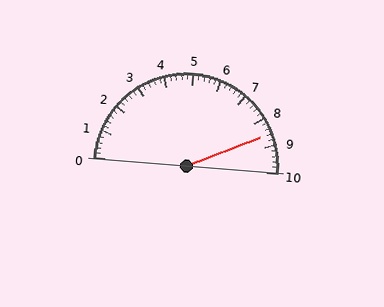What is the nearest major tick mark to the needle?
The nearest major tick mark is 9.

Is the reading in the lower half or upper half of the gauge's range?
The reading is in the upper half of the range (0 to 10).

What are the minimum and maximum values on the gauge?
The gauge ranges from 0 to 10.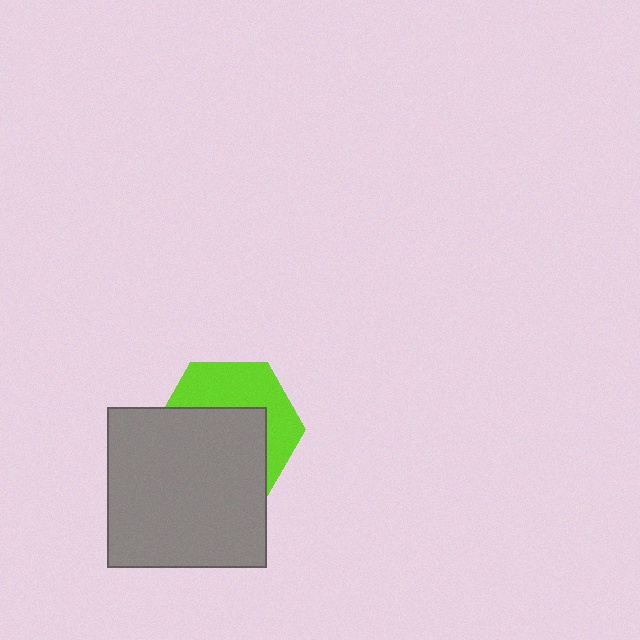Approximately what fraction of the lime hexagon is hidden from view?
Roughly 57% of the lime hexagon is hidden behind the gray square.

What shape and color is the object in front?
The object in front is a gray square.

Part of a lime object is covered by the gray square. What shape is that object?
It is a hexagon.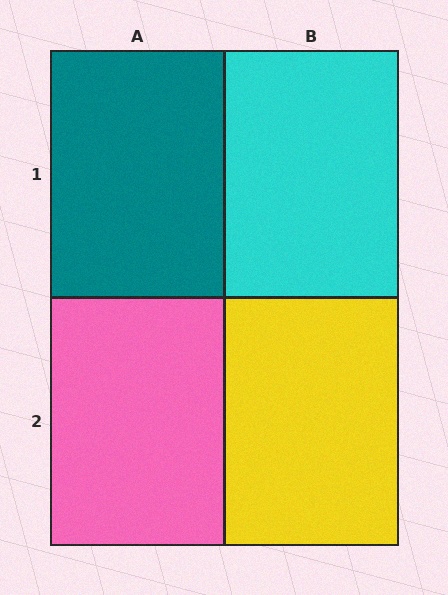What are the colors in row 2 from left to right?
Pink, yellow.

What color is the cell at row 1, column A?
Teal.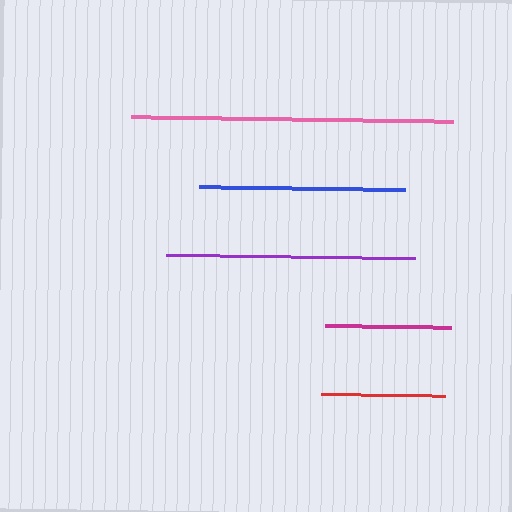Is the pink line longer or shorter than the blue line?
The pink line is longer than the blue line.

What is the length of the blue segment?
The blue segment is approximately 206 pixels long.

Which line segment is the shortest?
The red line is the shortest at approximately 124 pixels.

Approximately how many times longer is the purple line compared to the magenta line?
The purple line is approximately 2.0 times the length of the magenta line.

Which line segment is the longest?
The pink line is the longest at approximately 322 pixels.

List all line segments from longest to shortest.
From longest to shortest: pink, purple, blue, magenta, red.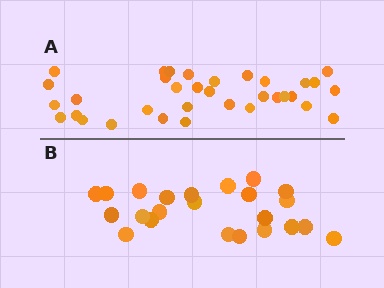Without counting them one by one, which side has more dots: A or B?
Region A (the top region) has more dots.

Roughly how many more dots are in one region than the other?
Region A has roughly 12 or so more dots than region B.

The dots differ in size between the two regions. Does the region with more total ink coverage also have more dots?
No. Region B has more total ink coverage because its dots are larger, but region A actually contains more individual dots. Total area can be misleading — the number of items is what matters here.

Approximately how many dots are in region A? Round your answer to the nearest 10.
About 30 dots. (The exact count is 34, which rounds to 30.)